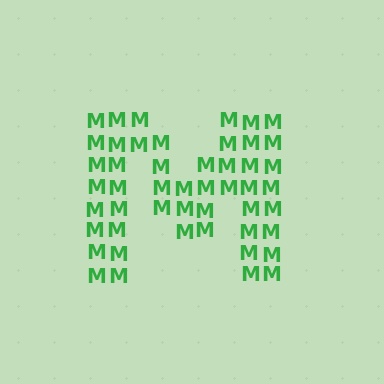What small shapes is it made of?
It is made of small letter M's.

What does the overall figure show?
The overall figure shows the letter M.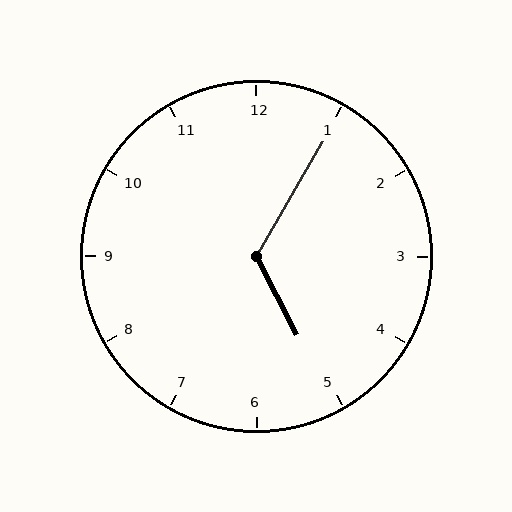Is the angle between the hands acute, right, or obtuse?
It is obtuse.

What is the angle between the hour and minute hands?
Approximately 122 degrees.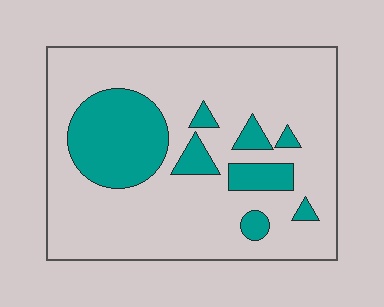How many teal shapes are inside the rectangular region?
8.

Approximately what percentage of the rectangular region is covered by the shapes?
Approximately 20%.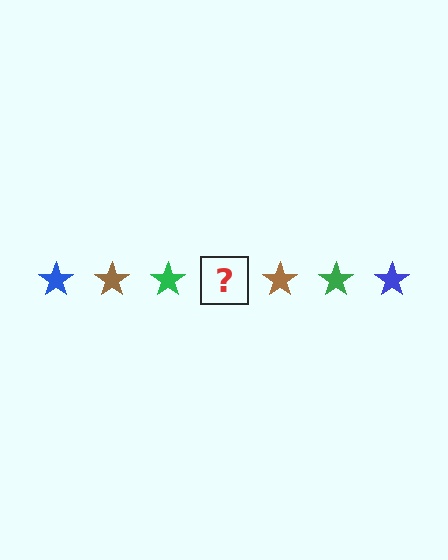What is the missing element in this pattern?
The missing element is a blue star.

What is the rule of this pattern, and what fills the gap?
The rule is that the pattern cycles through blue, brown, green stars. The gap should be filled with a blue star.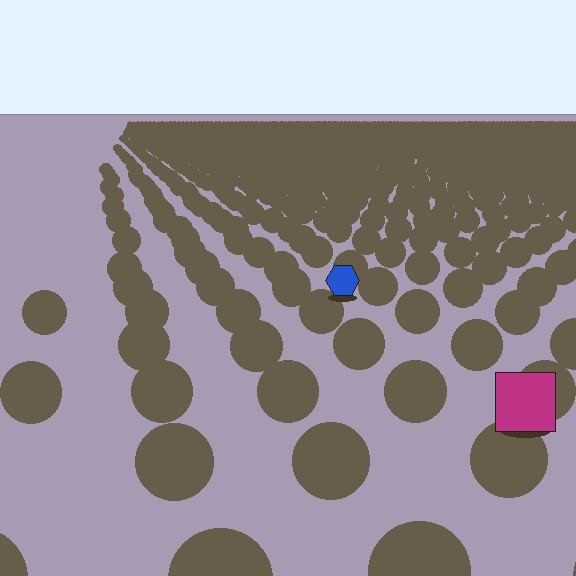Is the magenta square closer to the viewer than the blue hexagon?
Yes. The magenta square is closer — you can tell from the texture gradient: the ground texture is coarser near it.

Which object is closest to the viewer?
The magenta square is closest. The texture marks near it are larger and more spread out.